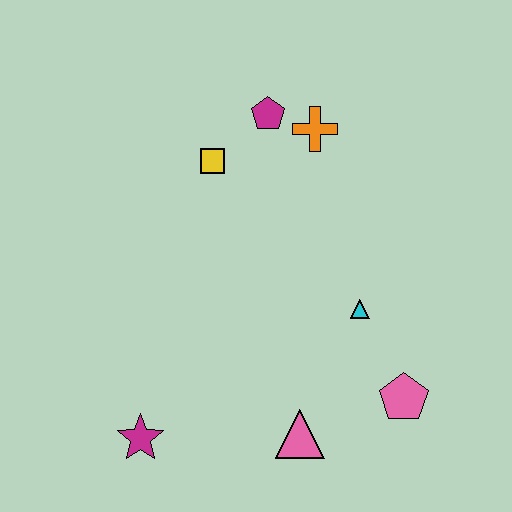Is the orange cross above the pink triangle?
Yes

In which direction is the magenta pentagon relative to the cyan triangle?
The magenta pentagon is above the cyan triangle.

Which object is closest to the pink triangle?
The pink pentagon is closest to the pink triangle.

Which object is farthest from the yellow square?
The pink pentagon is farthest from the yellow square.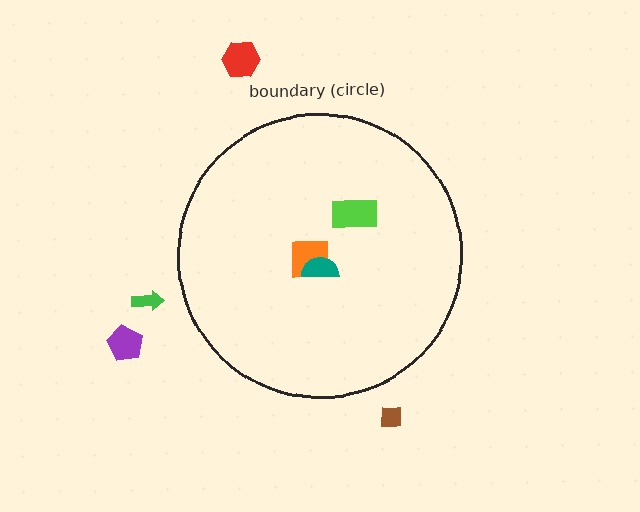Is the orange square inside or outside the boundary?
Inside.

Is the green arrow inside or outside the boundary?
Outside.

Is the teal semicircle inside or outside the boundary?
Inside.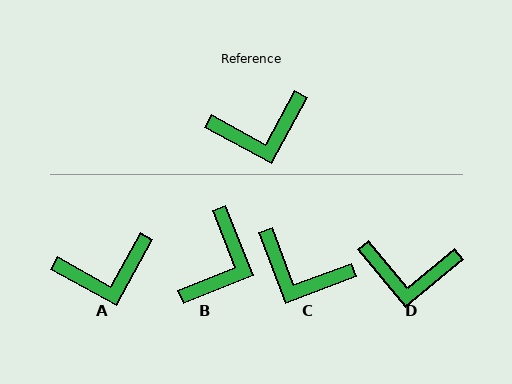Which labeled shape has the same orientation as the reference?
A.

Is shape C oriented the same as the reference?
No, it is off by about 41 degrees.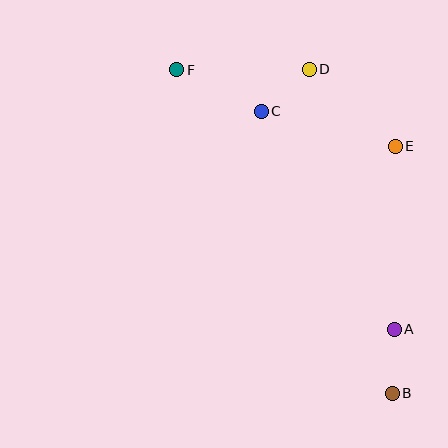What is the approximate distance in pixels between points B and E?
The distance between B and E is approximately 247 pixels.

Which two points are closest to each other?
Points C and D are closest to each other.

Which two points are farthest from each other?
Points B and F are farthest from each other.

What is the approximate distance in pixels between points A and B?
The distance between A and B is approximately 64 pixels.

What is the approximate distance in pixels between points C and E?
The distance between C and E is approximately 139 pixels.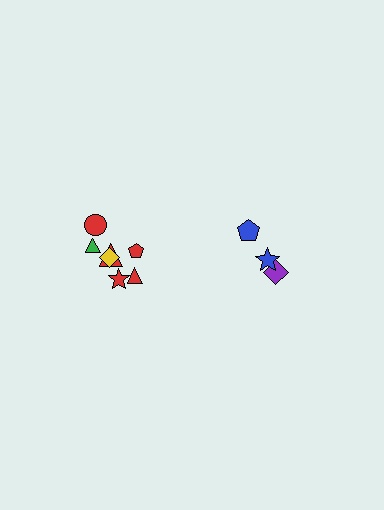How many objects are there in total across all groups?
There are 10 objects.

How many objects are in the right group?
There are 3 objects.